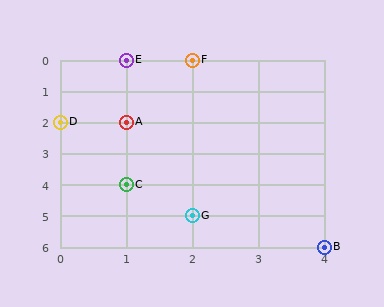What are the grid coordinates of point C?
Point C is at grid coordinates (1, 4).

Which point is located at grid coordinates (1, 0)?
Point E is at (1, 0).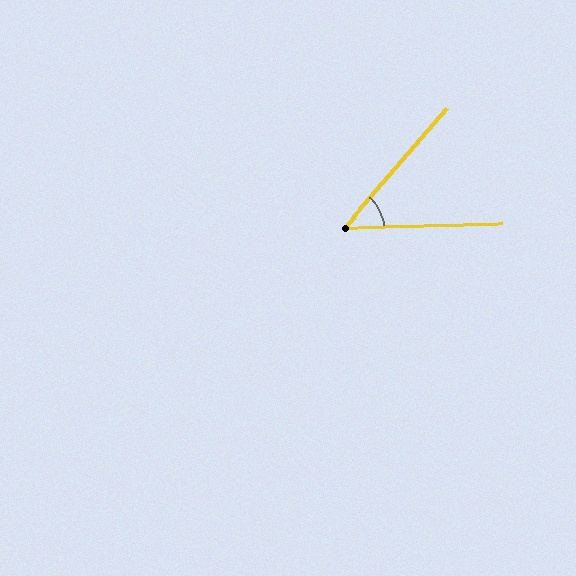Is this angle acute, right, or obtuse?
It is acute.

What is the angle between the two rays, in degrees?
Approximately 47 degrees.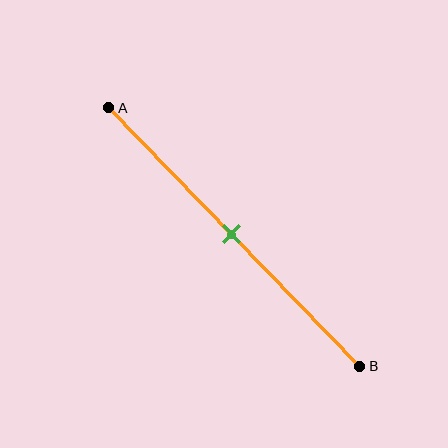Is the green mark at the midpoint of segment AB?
Yes, the mark is approximately at the midpoint.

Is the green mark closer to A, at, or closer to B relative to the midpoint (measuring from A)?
The green mark is approximately at the midpoint of segment AB.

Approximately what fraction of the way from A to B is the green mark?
The green mark is approximately 50% of the way from A to B.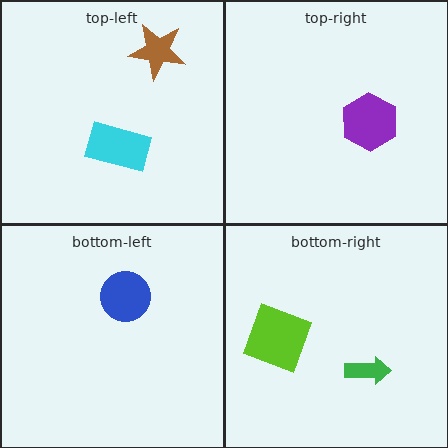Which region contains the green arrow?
The bottom-right region.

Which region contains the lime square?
The bottom-right region.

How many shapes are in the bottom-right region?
2.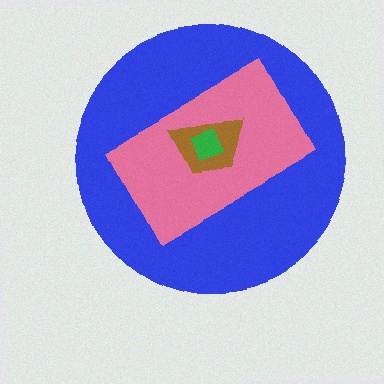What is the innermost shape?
The green diamond.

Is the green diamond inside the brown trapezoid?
Yes.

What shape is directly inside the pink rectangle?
The brown trapezoid.